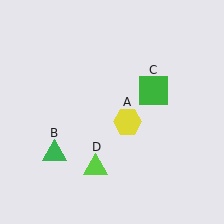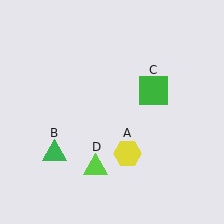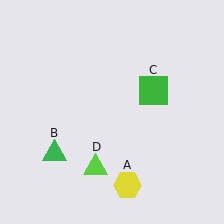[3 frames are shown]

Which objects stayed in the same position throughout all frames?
Green triangle (object B) and green square (object C) and lime triangle (object D) remained stationary.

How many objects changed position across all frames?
1 object changed position: yellow hexagon (object A).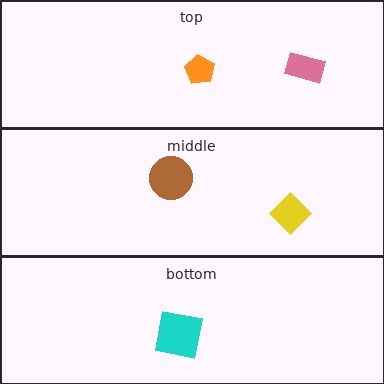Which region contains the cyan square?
The bottom region.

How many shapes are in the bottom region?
1.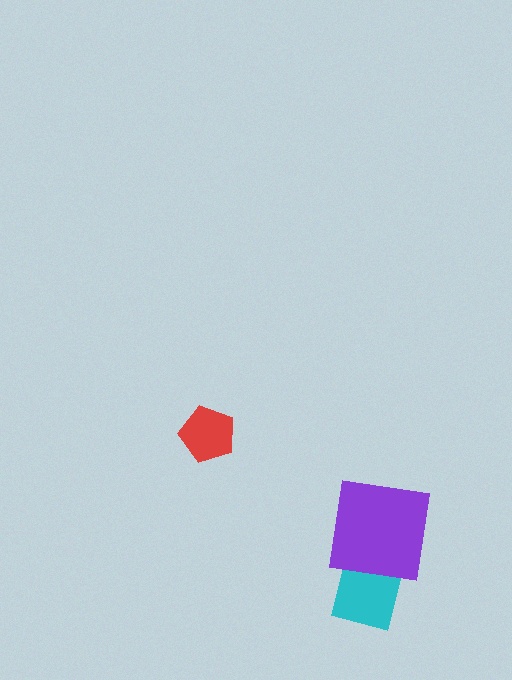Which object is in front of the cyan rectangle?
The purple square is in front of the cyan rectangle.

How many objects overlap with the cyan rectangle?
1 object overlaps with the cyan rectangle.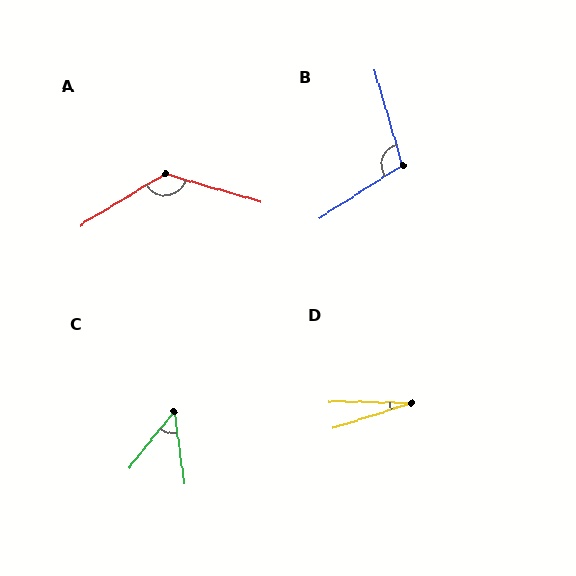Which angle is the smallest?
D, at approximately 20 degrees.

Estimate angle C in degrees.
Approximately 47 degrees.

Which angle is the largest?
A, at approximately 132 degrees.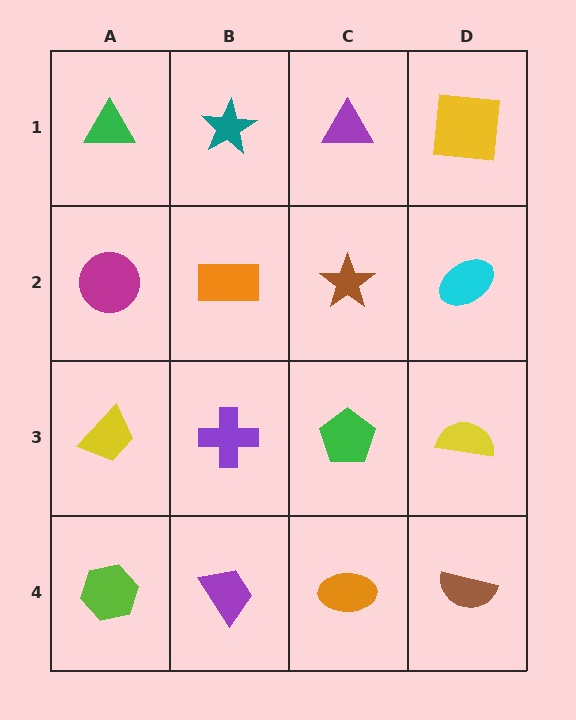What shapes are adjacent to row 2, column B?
A teal star (row 1, column B), a purple cross (row 3, column B), a magenta circle (row 2, column A), a brown star (row 2, column C).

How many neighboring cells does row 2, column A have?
3.